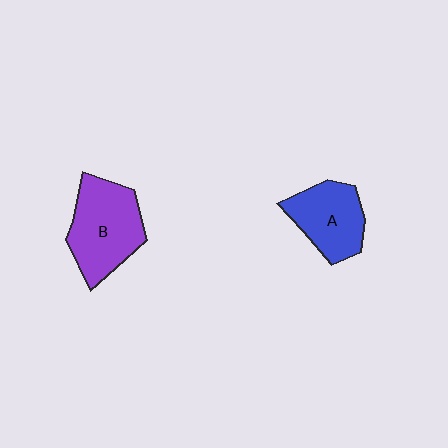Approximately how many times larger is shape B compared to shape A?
Approximately 1.3 times.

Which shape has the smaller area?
Shape A (blue).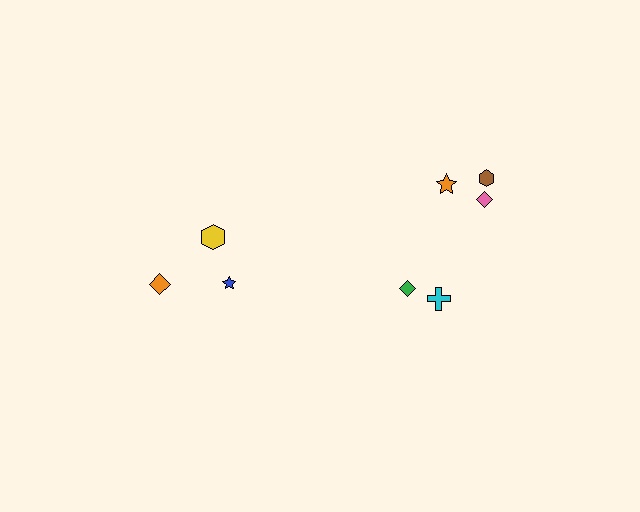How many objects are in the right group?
There are 5 objects.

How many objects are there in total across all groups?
There are 8 objects.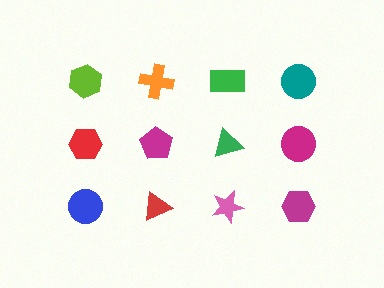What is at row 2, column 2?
A magenta pentagon.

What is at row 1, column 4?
A teal circle.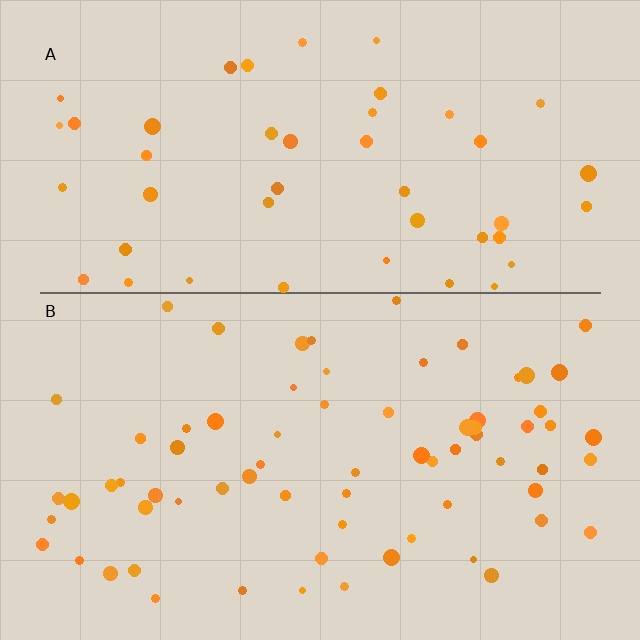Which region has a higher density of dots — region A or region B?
B (the bottom).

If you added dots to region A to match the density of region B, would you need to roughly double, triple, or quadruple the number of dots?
Approximately double.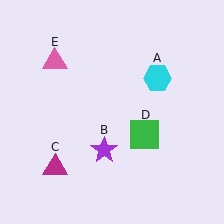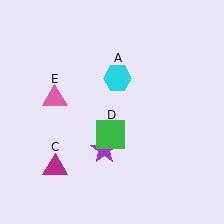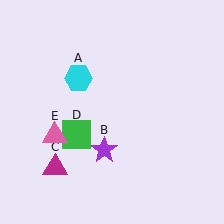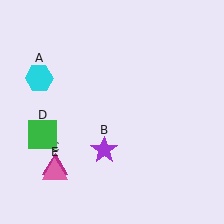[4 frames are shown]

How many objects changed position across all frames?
3 objects changed position: cyan hexagon (object A), green square (object D), pink triangle (object E).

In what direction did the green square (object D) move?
The green square (object D) moved left.